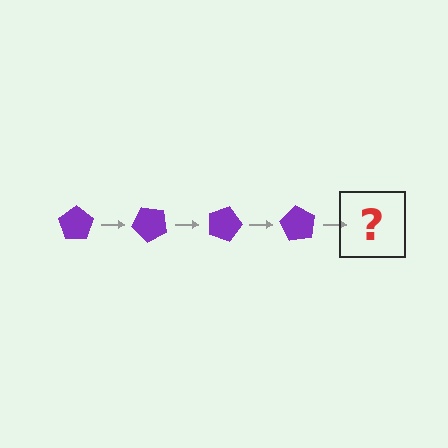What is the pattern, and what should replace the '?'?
The pattern is that the pentagon rotates 45 degrees each step. The '?' should be a purple pentagon rotated 180 degrees.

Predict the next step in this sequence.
The next step is a purple pentagon rotated 180 degrees.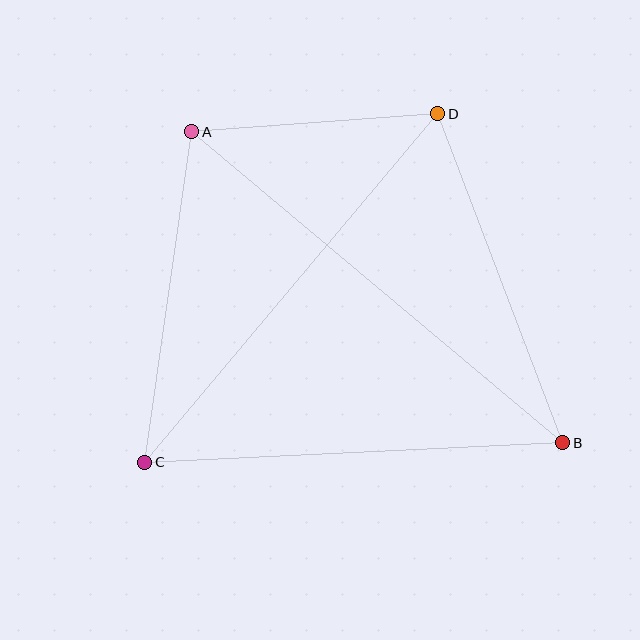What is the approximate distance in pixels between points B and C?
The distance between B and C is approximately 418 pixels.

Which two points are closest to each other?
Points A and D are closest to each other.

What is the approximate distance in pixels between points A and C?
The distance between A and C is approximately 334 pixels.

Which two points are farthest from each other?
Points A and B are farthest from each other.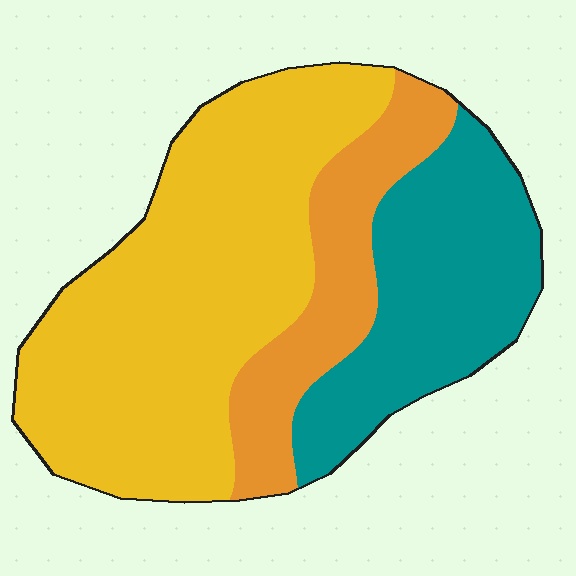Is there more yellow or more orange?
Yellow.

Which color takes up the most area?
Yellow, at roughly 55%.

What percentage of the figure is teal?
Teal takes up about one quarter (1/4) of the figure.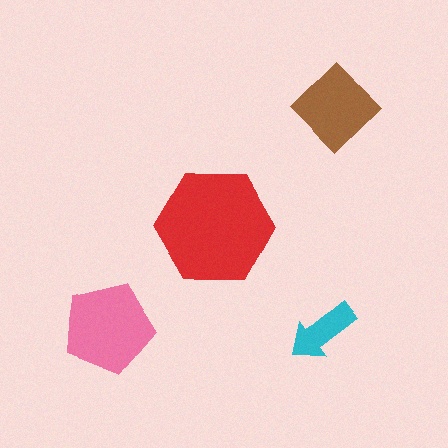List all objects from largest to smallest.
The red hexagon, the pink pentagon, the brown diamond, the cyan arrow.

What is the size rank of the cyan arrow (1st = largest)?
4th.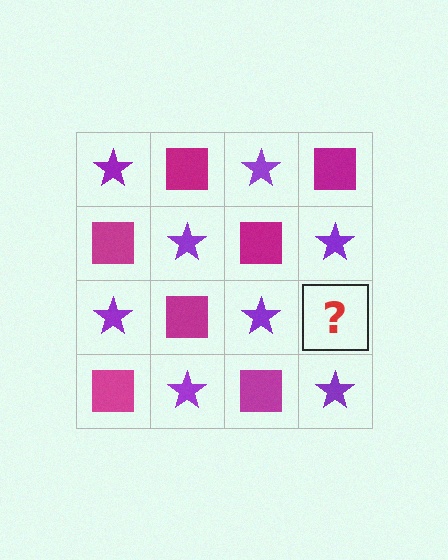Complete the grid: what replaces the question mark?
The question mark should be replaced with a magenta square.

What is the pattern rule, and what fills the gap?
The rule is that it alternates purple star and magenta square in a checkerboard pattern. The gap should be filled with a magenta square.